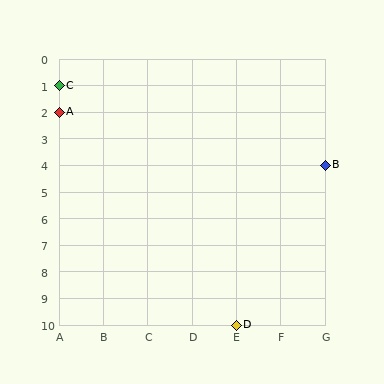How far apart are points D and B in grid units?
Points D and B are 2 columns and 6 rows apart (about 6.3 grid units diagonally).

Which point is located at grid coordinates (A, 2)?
Point A is at (A, 2).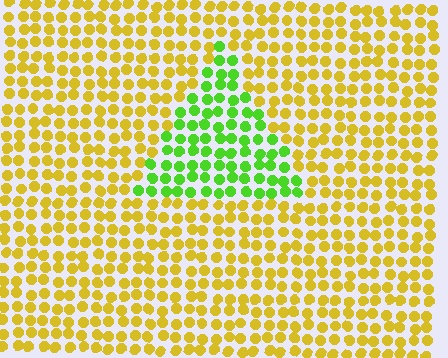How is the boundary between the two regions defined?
The boundary is defined purely by a slight shift in hue (about 57 degrees). Spacing, size, and orientation are identical on both sides.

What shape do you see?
I see a triangle.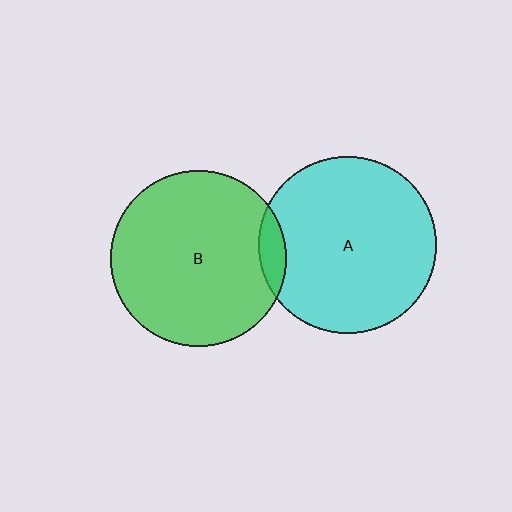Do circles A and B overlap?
Yes.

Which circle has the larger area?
Circle A (cyan).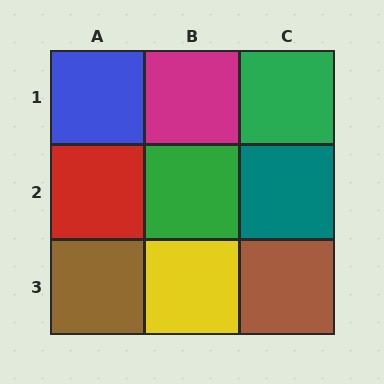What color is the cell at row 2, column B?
Green.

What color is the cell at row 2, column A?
Red.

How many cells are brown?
2 cells are brown.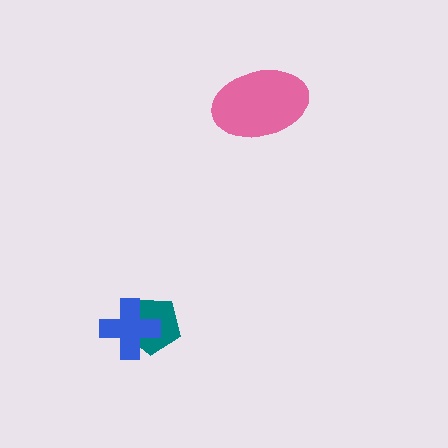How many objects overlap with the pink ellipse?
0 objects overlap with the pink ellipse.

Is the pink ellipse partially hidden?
No, no other shape covers it.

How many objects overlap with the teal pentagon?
1 object overlaps with the teal pentagon.